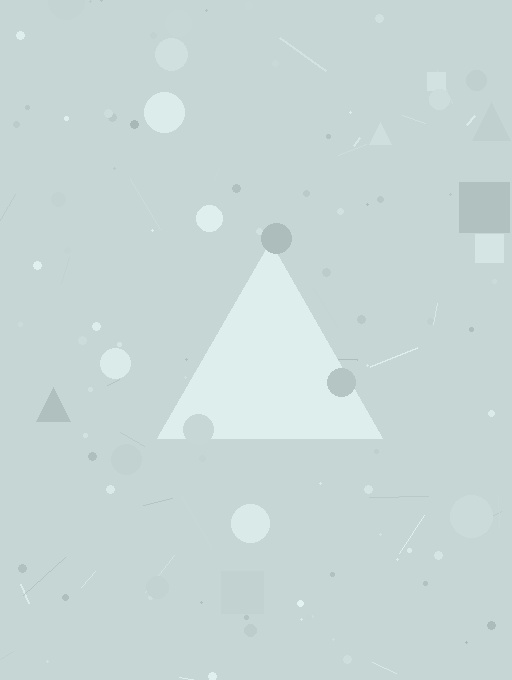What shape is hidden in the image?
A triangle is hidden in the image.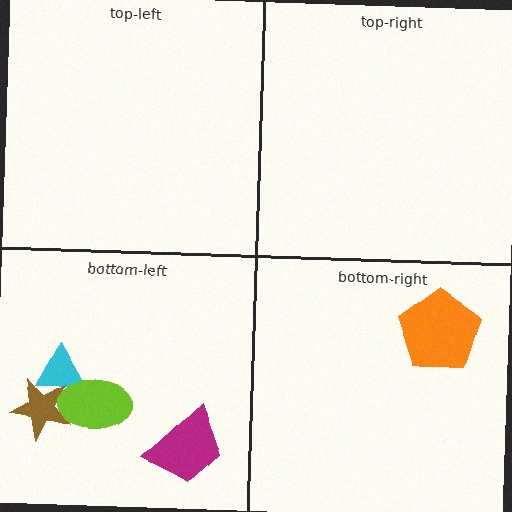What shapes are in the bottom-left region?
The magenta trapezoid, the cyan triangle, the brown star, the lime ellipse.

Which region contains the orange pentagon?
The bottom-right region.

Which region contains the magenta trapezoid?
The bottom-left region.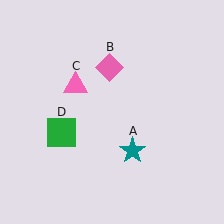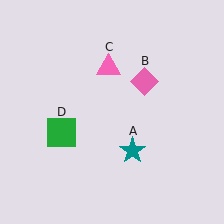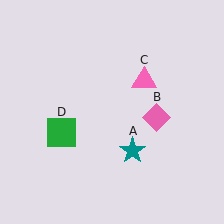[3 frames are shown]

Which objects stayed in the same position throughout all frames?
Teal star (object A) and green square (object D) remained stationary.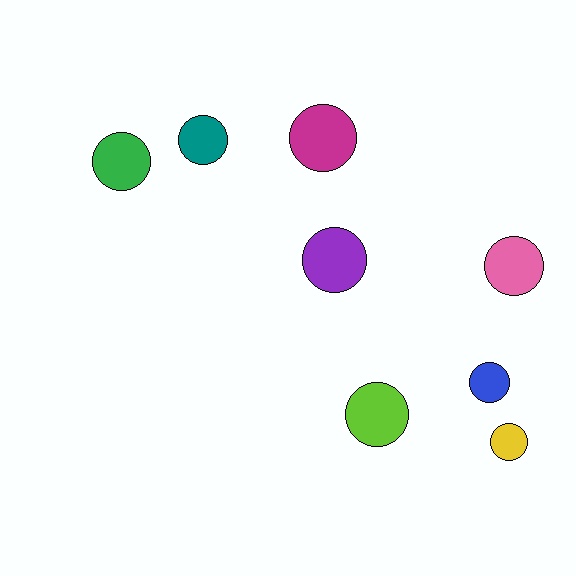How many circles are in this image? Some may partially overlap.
There are 8 circles.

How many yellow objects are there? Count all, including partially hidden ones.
There is 1 yellow object.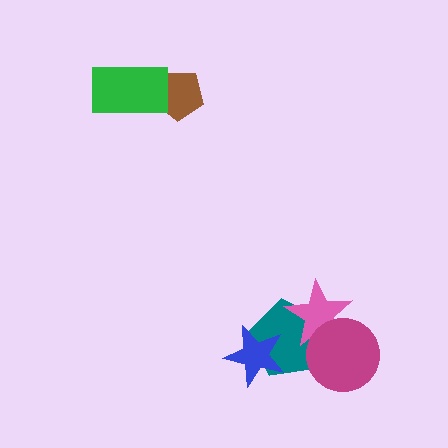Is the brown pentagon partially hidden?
Yes, it is partially covered by another shape.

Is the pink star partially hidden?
Yes, it is partially covered by another shape.